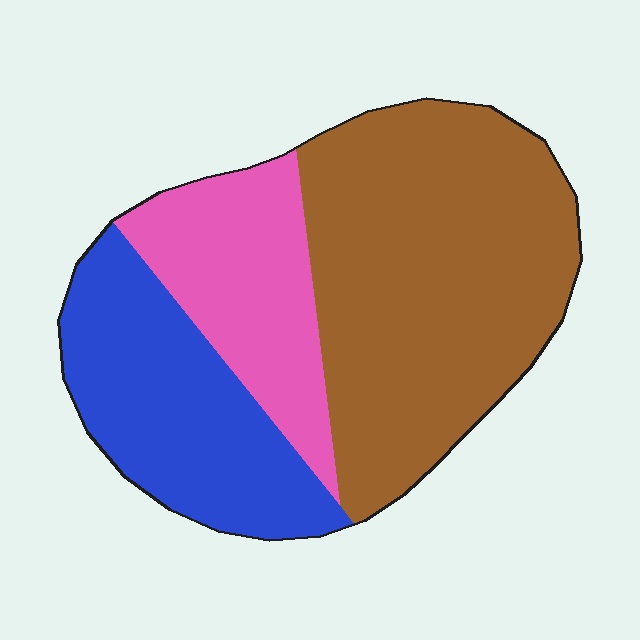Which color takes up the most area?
Brown, at roughly 50%.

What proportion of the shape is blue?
Blue covers around 25% of the shape.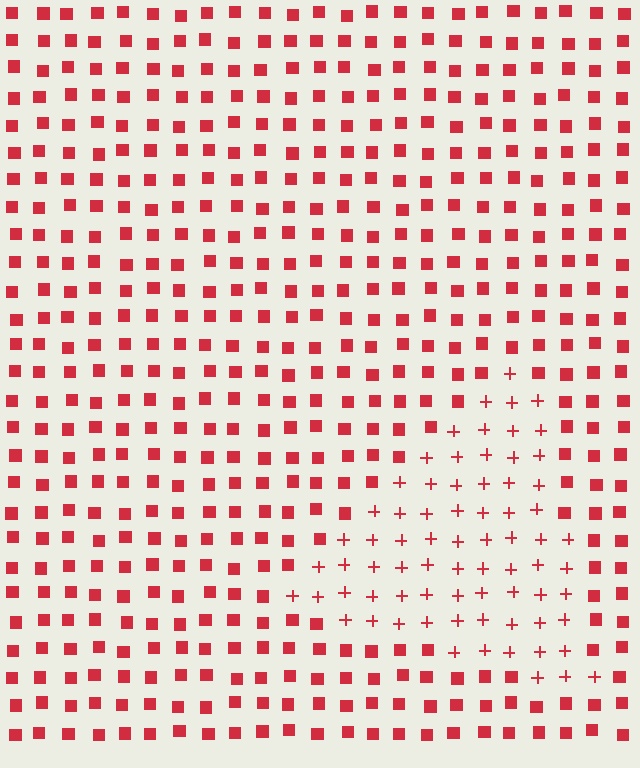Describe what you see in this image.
The image is filled with small red elements arranged in a uniform grid. A triangle-shaped region contains plus signs, while the surrounding area contains squares. The boundary is defined purely by the change in element shape.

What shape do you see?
I see a triangle.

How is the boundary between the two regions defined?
The boundary is defined by a change in element shape: plus signs inside vs. squares outside. All elements share the same color and spacing.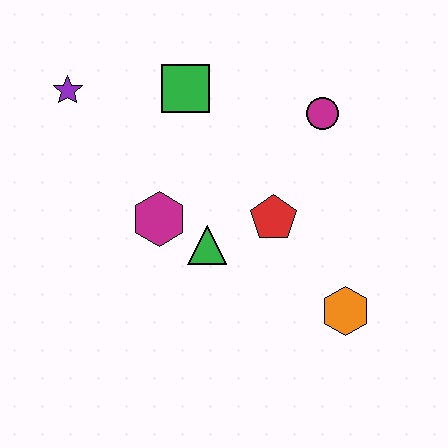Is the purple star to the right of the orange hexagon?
No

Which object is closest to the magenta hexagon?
The green triangle is closest to the magenta hexagon.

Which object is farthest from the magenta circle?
The purple star is farthest from the magenta circle.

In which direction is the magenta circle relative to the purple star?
The magenta circle is to the right of the purple star.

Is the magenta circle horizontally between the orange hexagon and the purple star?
Yes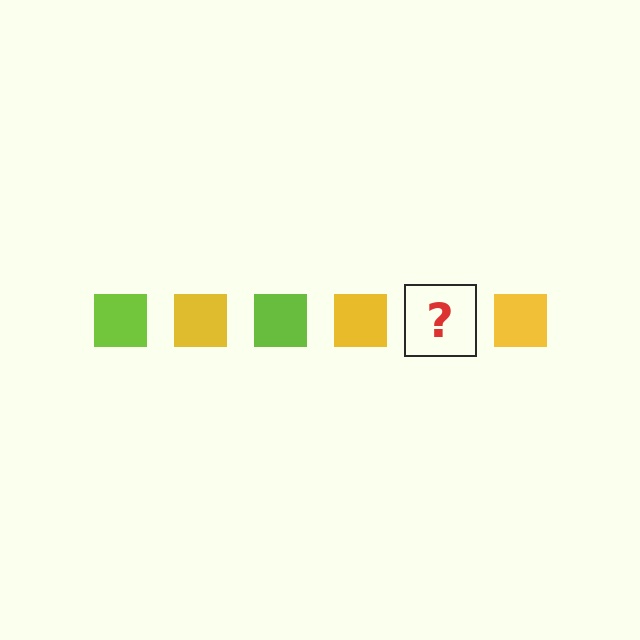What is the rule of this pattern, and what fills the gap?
The rule is that the pattern cycles through lime, yellow squares. The gap should be filled with a lime square.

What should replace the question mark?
The question mark should be replaced with a lime square.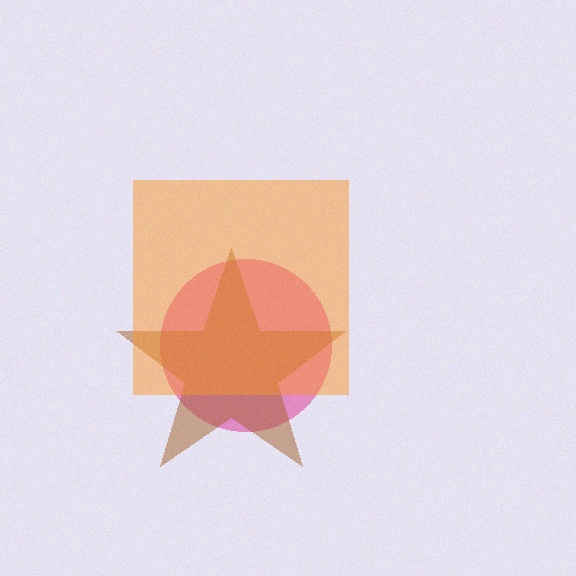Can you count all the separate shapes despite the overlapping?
Yes, there are 3 separate shapes.